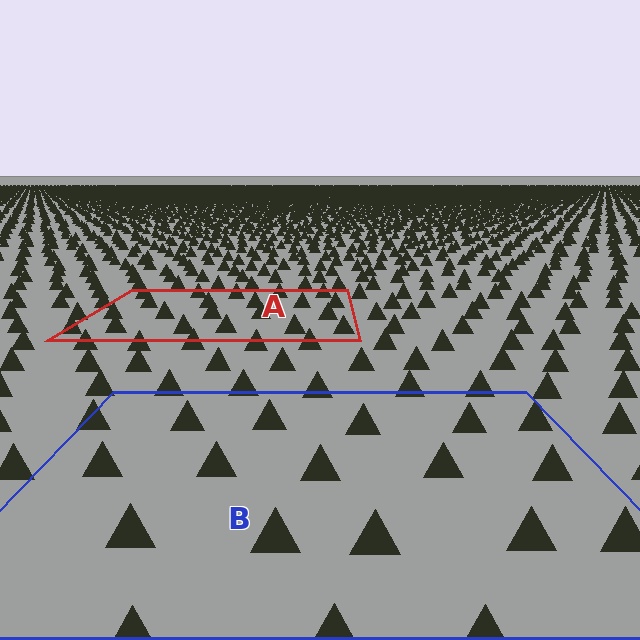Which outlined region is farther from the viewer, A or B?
Region A is farther from the viewer — the texture elements inside it appear smaller and more densely packed.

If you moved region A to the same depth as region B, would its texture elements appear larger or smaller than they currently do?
They would appear larger. At a closer depth, the same texture elements are projected at a bigger on-screen size.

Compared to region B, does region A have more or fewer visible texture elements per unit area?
Region A has more texture elements per unit area — they are packed more densely because it is farther away.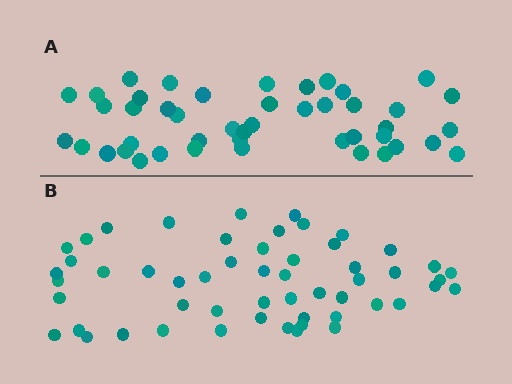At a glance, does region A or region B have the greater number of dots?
Region B (the bottom region) has more dots.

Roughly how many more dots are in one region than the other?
Region B has roughly 8 or so more dots than region A.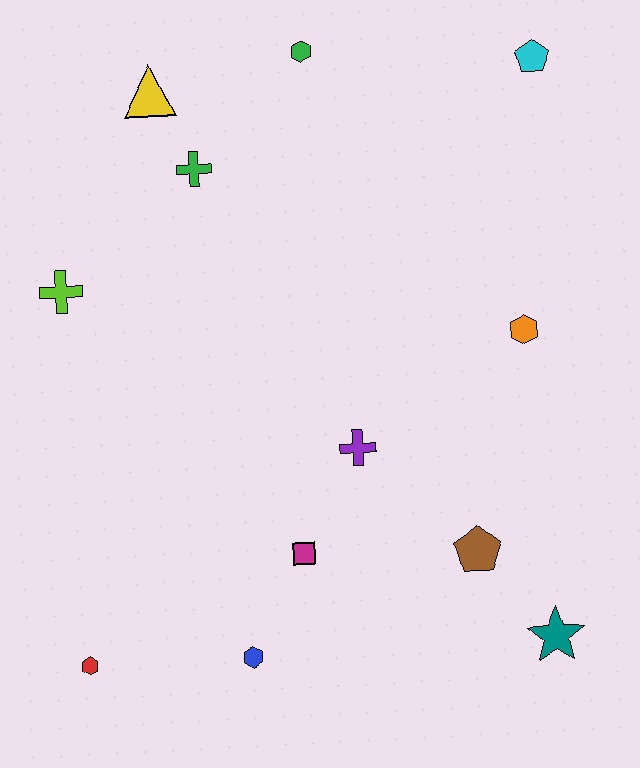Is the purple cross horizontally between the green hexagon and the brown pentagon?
Yes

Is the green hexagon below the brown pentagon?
No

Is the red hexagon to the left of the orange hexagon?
Yes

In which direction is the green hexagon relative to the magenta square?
The green hexagon is above the magenta square.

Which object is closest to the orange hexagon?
The purple cross is closest to the orange hexagon.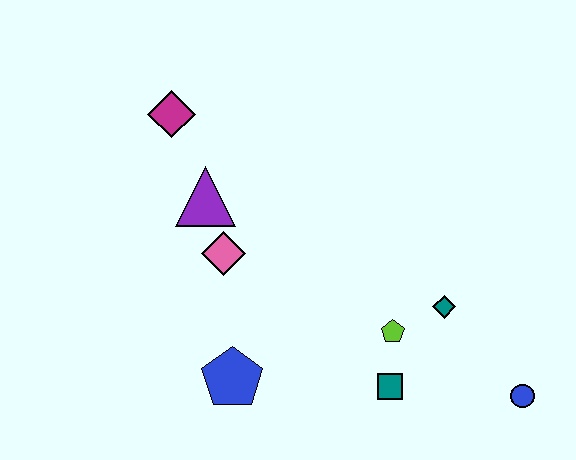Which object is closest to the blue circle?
The teal diamond is closest to the blue circle.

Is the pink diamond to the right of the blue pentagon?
No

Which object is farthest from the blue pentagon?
The blue circle is farthest from the blue pentagon.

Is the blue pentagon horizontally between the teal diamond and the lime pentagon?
No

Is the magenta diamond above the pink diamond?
Yes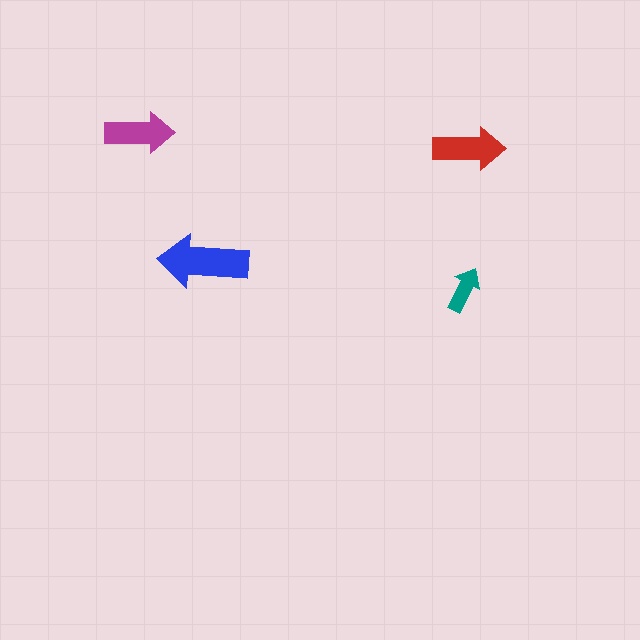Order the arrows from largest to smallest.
the blue one, the red one, the magenta one, the teal one.